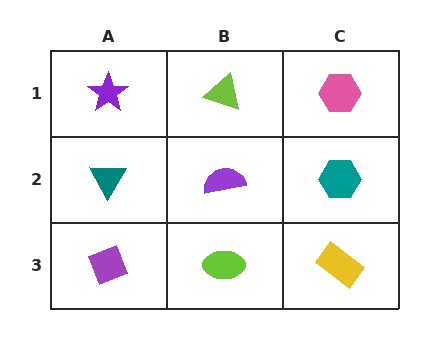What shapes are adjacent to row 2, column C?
A pink hexagon (row 1, column C), a yellow rectangle (row 3, column C), a purple semicircle (row 2, column B).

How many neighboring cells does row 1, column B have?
3.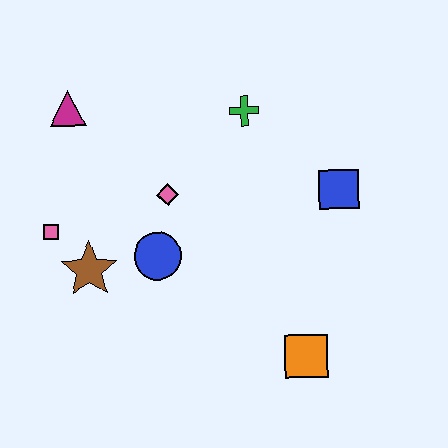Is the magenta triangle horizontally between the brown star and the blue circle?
No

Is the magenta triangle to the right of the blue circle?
No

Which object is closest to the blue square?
The green cross is closest to the blue square.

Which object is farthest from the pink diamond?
The orange square is farthest from the pink diamond.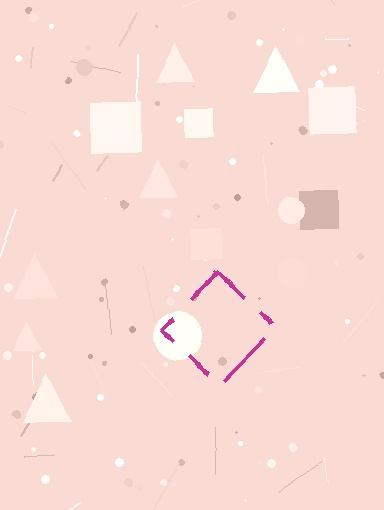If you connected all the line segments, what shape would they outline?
They would outline a diamond.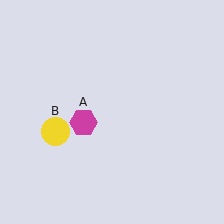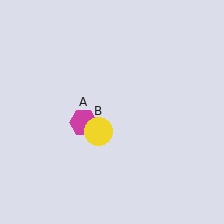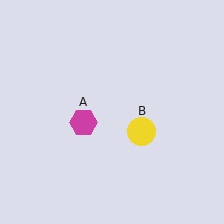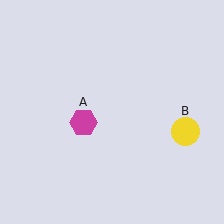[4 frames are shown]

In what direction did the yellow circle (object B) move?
The yellow circle (object B) moved right.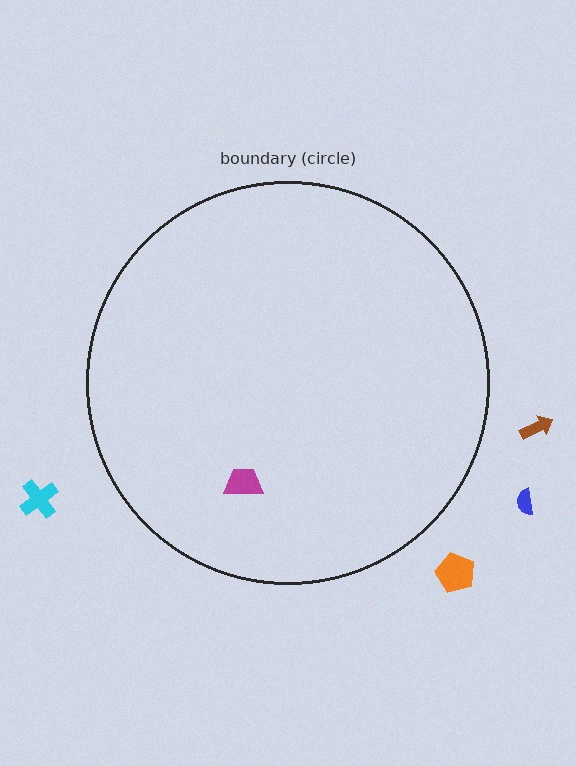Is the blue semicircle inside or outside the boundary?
Outside.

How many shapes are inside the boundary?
1 inside, 4 outside.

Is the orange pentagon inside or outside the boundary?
Outside.